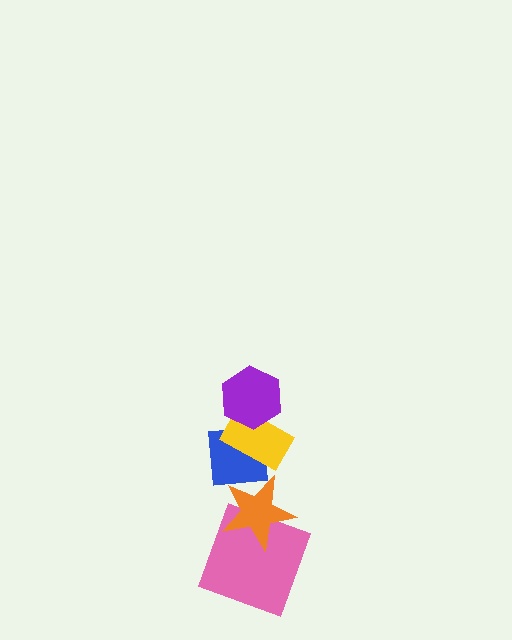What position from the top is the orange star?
The orange star is 4th from the top.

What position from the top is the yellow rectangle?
The yellow rectangle is 2nd from the top.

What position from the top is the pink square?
The pink square is 5th from the top.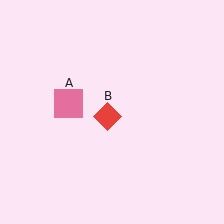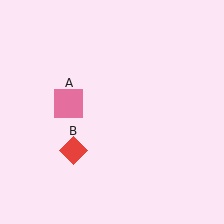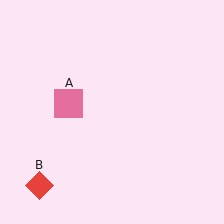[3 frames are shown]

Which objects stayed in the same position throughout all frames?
Pink square (object A) remained stationary.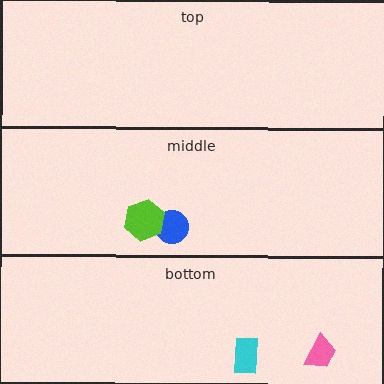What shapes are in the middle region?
The blue circle, the lime hexagon.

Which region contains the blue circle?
The middle region.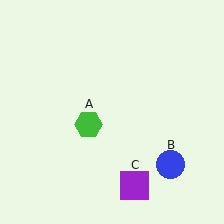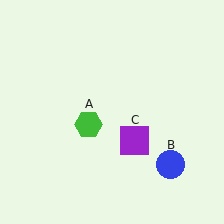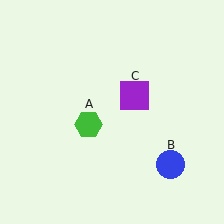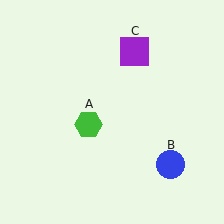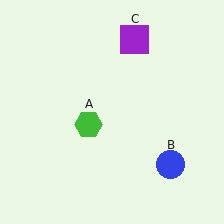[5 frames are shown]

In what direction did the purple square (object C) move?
The purple square (object C) moved up.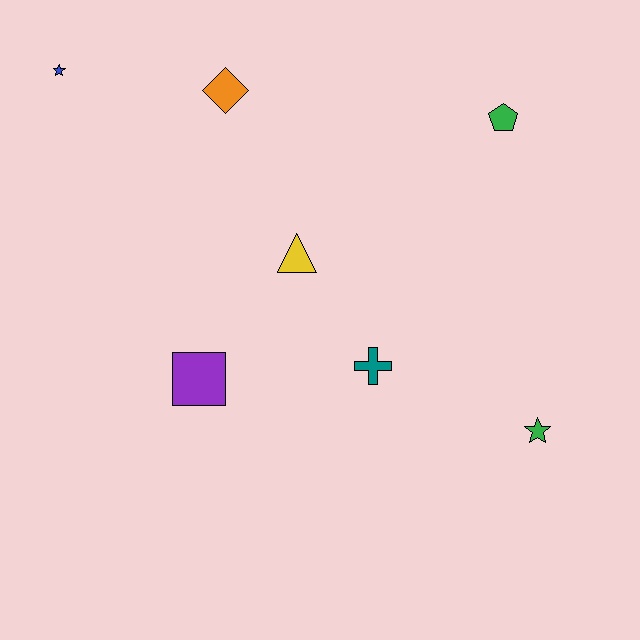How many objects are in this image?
There are 7 objects.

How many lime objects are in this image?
There are no lime objects.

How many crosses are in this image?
There is 1 cross.